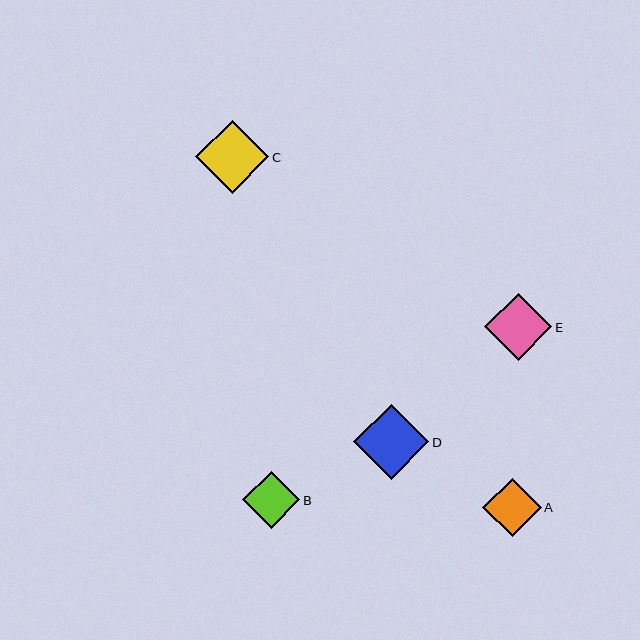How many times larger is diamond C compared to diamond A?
Diamond C is approximately 1.3 times the size of diamond A.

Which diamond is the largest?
Diamond D is the largest with a size of approximately 75 pixels.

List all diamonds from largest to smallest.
From largest to smallest: D, C, E, A, B.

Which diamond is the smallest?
Diamond B is the smallest with a size of approximately 57 pixels.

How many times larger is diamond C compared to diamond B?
Diamond C is approximately 1.3 times the size of diamond B.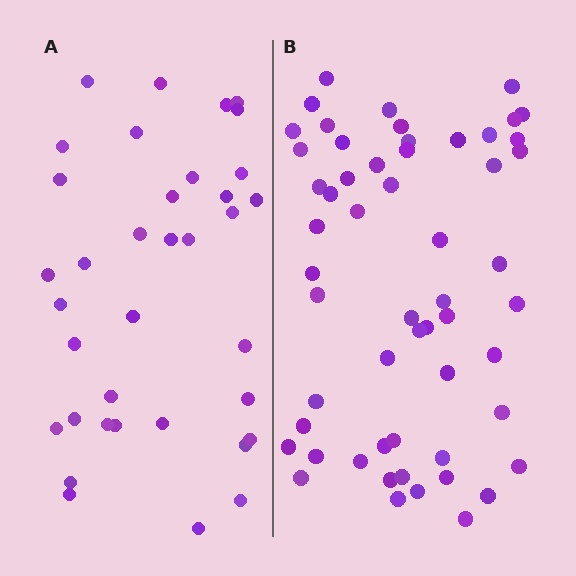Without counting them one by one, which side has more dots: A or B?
Region B (the right region) has more dots.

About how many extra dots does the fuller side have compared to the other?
Region B has approximately 20 more dots than region A.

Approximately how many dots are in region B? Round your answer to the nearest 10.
About 60 dots. (The exact count is 56, which rounds to 60.)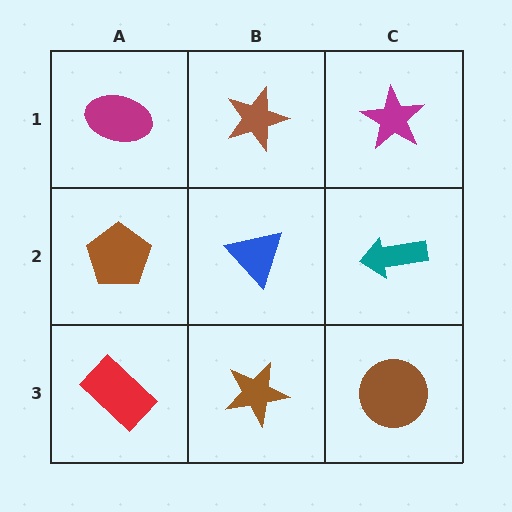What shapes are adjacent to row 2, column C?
A magenta star (row 1, column C), a brown circle (row 3, column C), a blue triangle (row 2, column B).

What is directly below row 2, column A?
A red rectangle.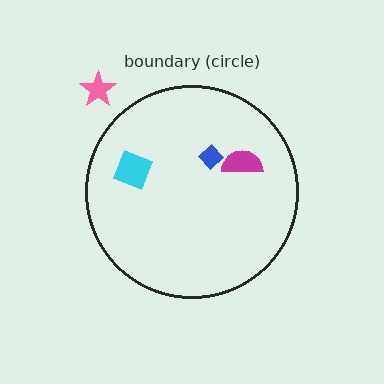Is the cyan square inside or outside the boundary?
Inside.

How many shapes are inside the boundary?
3 inside, 1 outside.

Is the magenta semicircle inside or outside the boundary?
Inside.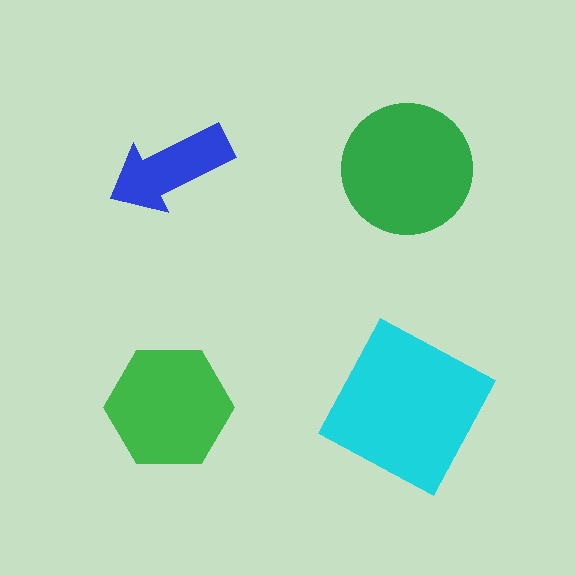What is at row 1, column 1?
A blue arrow.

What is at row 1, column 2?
A green circle.